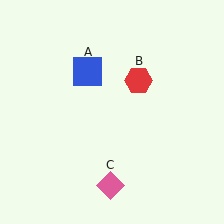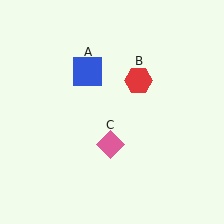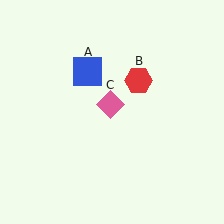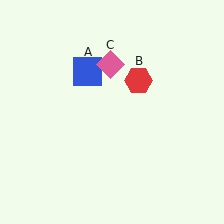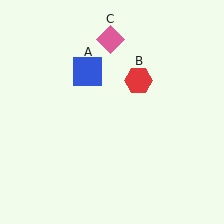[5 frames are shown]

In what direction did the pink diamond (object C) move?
The pink diamond (object C) moved up.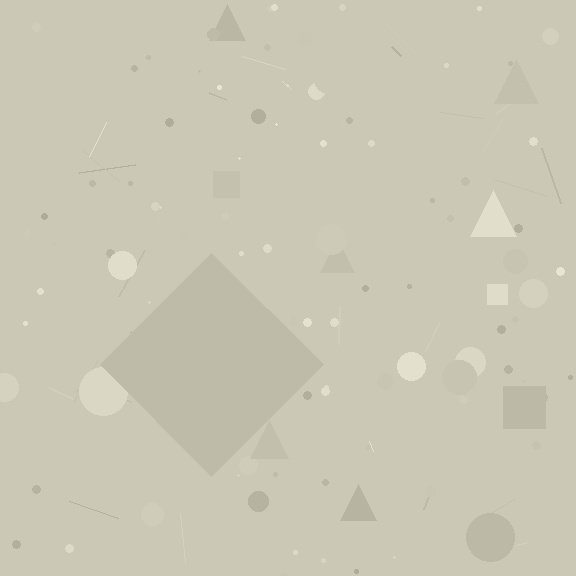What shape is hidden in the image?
A diamond is hidden in the image.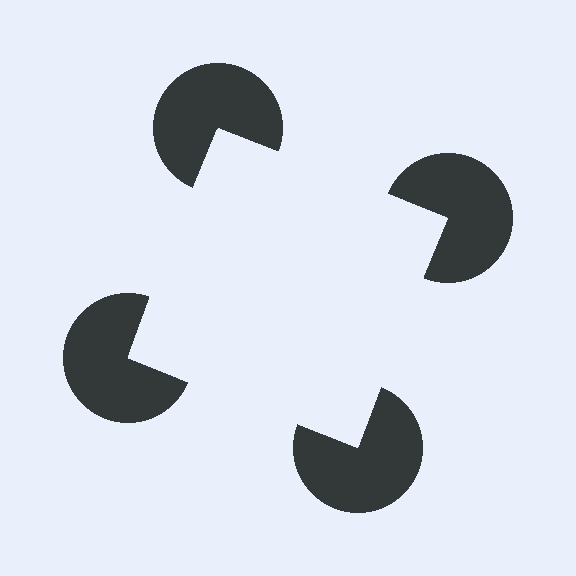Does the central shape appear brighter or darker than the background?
It typically appears slightly brighter than the background, even though no actual brightness change is drawn.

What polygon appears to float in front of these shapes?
An illusory square — its edges are inferred from the aligned wedge cuts in the pac-man discs, not physically drawn.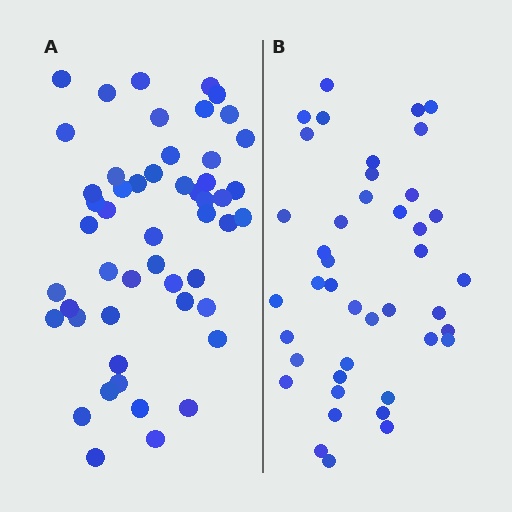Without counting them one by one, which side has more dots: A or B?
Region A (the left region) has more dots.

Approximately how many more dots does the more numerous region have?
Region A has roughly 8 or so more dots than region B.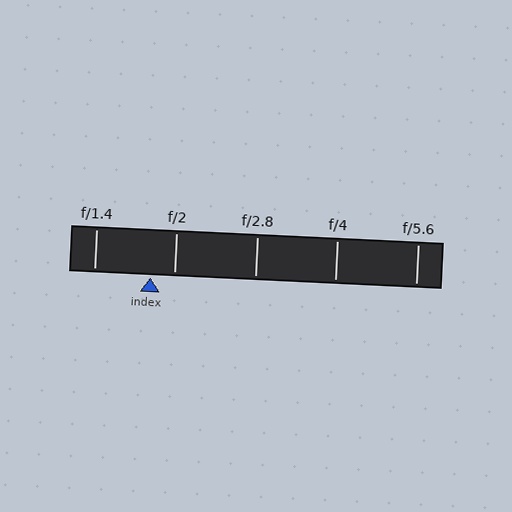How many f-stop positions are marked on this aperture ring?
There are 5 f-stop positions marked.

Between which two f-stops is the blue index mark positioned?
The index mark is between f/1.4 and f/2.